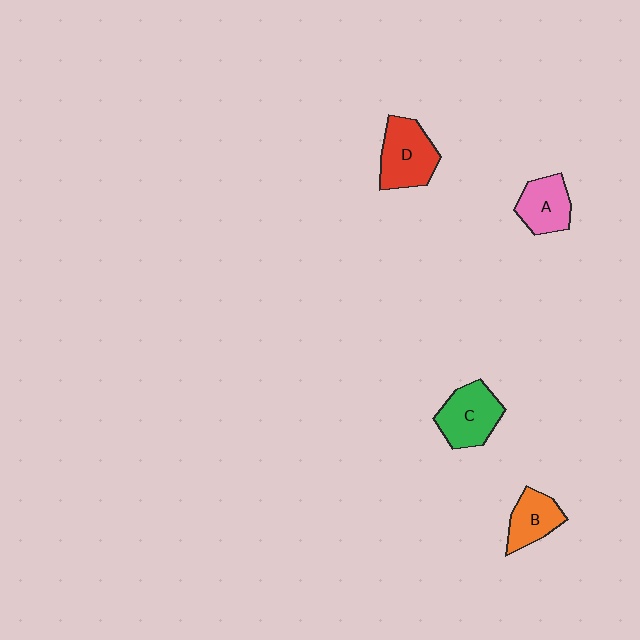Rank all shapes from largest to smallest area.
From largest to smallest: D (red), C (green), A (pink), B (orange).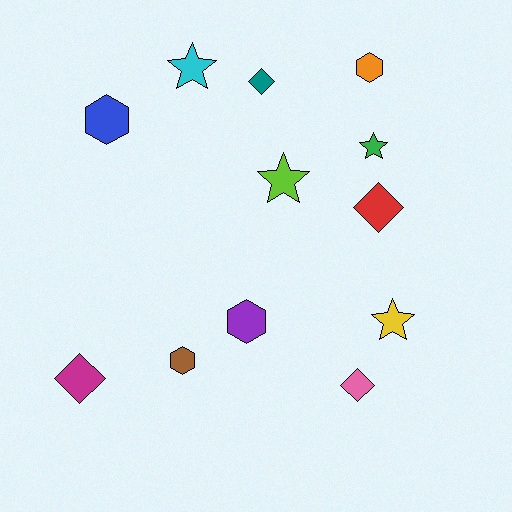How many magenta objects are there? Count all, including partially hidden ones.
There is 1 magenta object.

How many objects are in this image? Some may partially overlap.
There are 12 objects.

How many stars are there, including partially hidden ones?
There are 4 stars.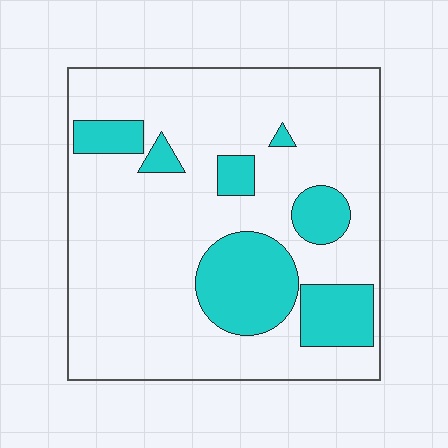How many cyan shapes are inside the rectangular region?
7.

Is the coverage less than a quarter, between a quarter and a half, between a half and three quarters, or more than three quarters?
Less than a quarter.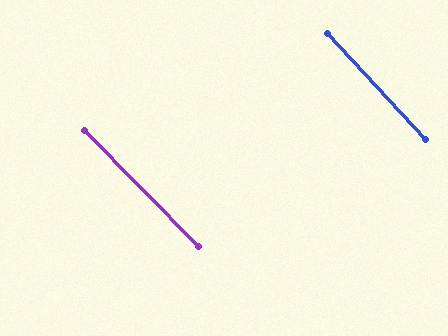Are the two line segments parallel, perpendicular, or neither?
Parallel — their directions differ by only 1.8°.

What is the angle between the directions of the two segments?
Approximately 2 degrees.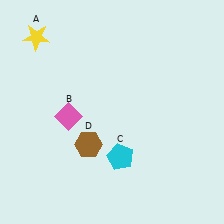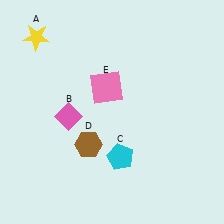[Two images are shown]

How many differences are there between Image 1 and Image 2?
There is 1 difference between the two images.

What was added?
A pink square (E) was added in Image 2.